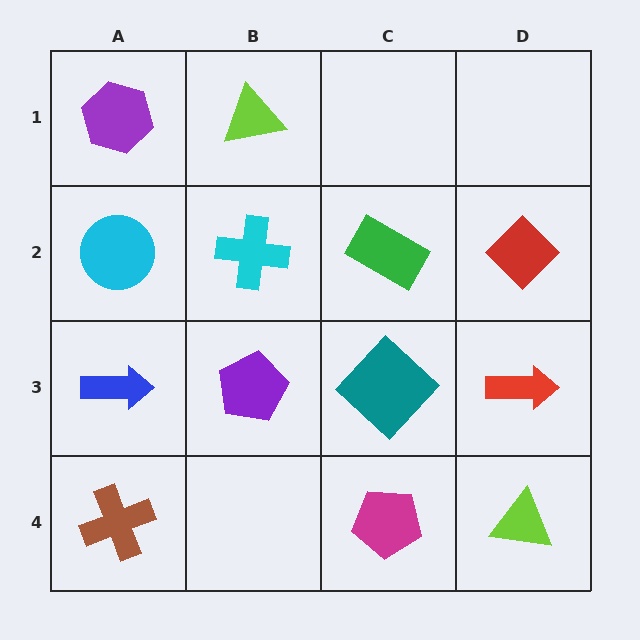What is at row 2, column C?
A green rectangle.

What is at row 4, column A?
A brown cross.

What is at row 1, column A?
A purple hexagon.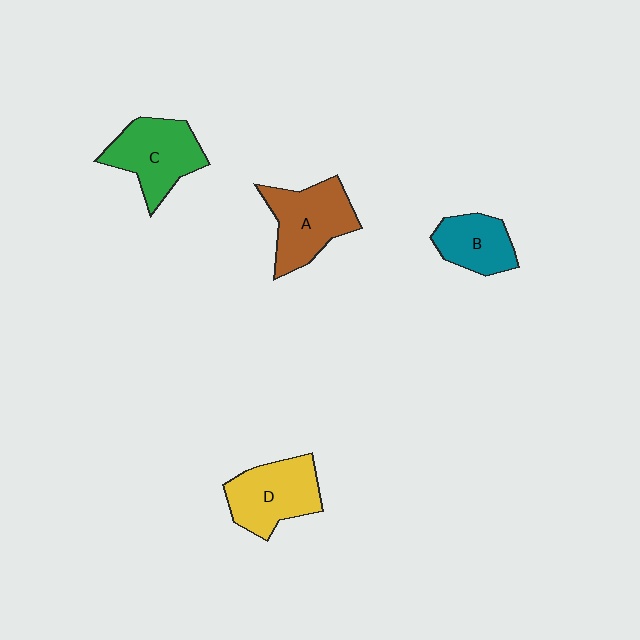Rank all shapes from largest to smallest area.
From largest to smallest: A (brown), C (green), D (yellow), B (teal).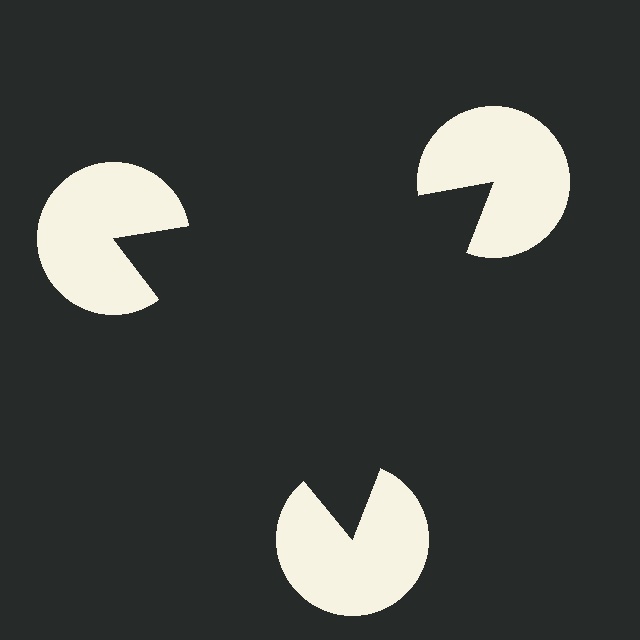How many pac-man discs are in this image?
There are 3 — one at each vertex of the illusory triangle.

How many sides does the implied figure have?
3 sides.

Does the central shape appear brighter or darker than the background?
It typically appears slightly darker than the background, even though no actual brightness change is drawn.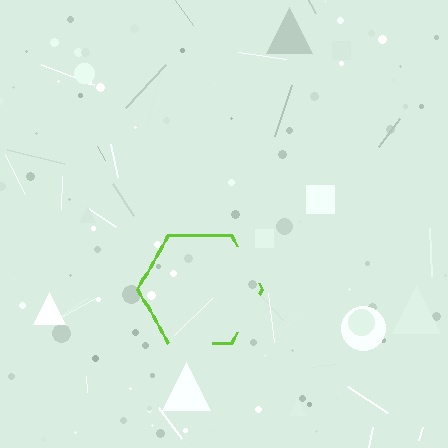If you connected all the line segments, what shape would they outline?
They would outline a hexagon.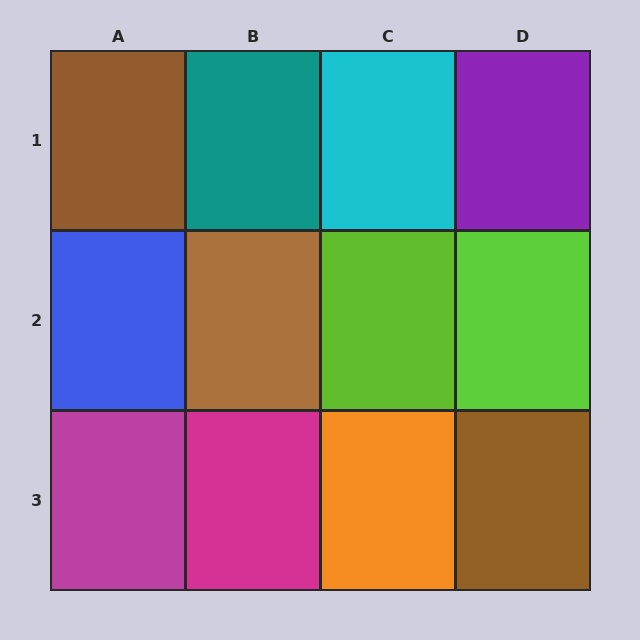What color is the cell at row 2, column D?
Lime.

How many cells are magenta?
2 cells are magenta.